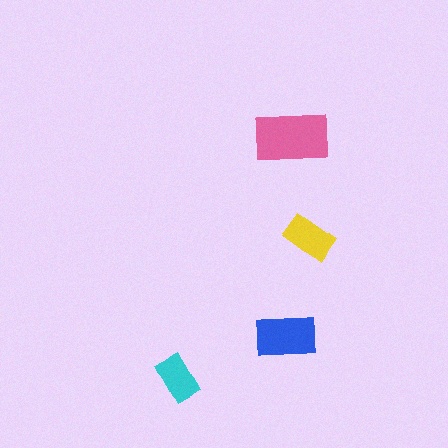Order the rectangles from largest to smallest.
the pink one, the blue one, the yellow one, the cyan one.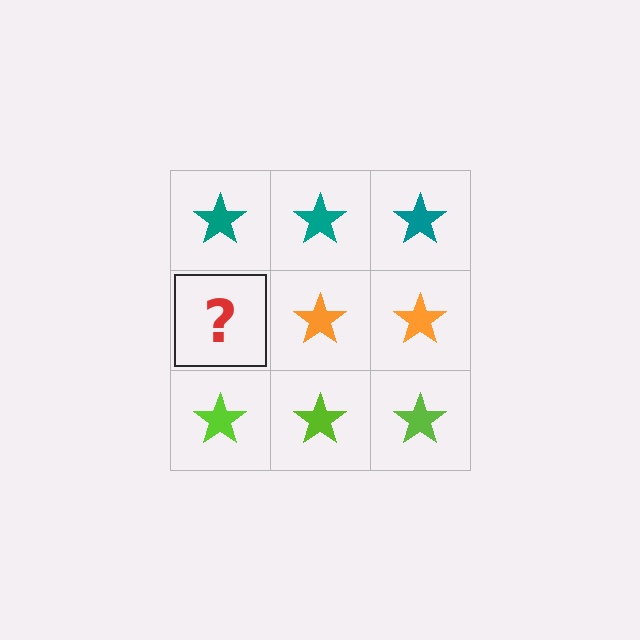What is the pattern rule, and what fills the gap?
The rule is that each row has a consistent color. The gap should be filled with an orange star.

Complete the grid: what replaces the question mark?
The question mark should be replaced with an orange star.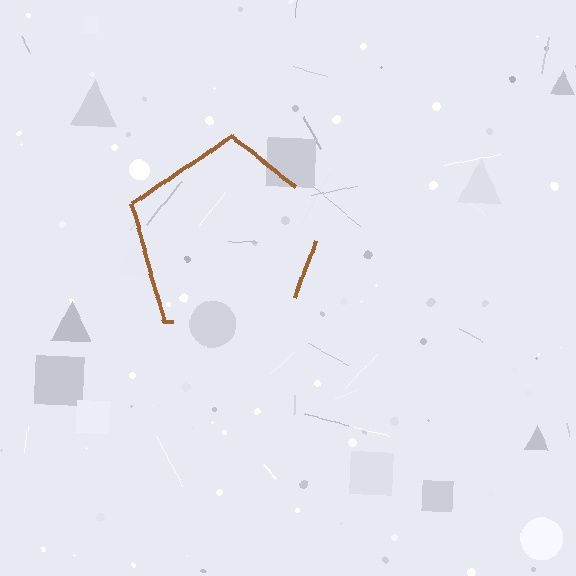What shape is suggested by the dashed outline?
The dashed outline suggests a pentagon.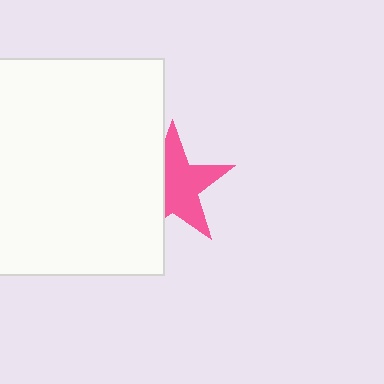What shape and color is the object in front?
The object in front is a white rectangle.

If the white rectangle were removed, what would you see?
You would see the complete pink star.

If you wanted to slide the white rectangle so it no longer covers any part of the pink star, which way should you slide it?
Slide it left — that is the most direct way to separate the two shapes.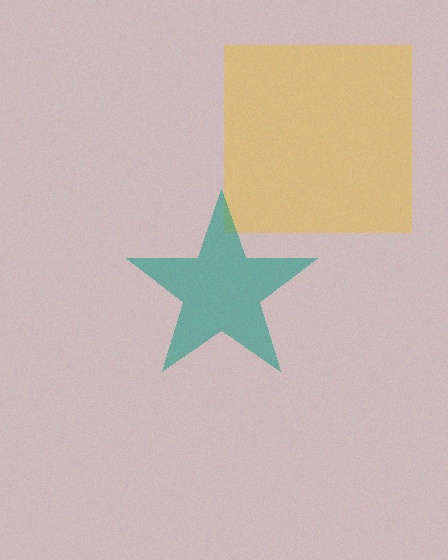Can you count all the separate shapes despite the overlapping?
Yes, there are 2 separate shapes.